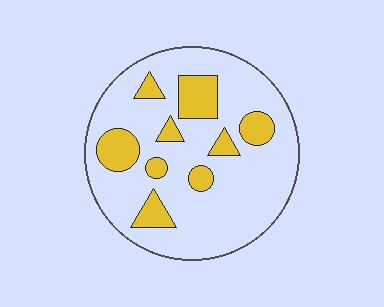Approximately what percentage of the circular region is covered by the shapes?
Approximately 20%.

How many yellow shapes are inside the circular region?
9.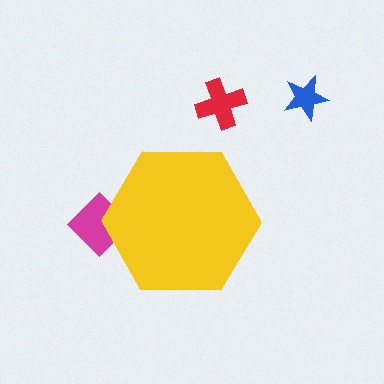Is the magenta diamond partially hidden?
Yes, the magenta diamond is partially hidden behind the yellow hexagon.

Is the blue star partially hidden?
No, the blue star is fully visible.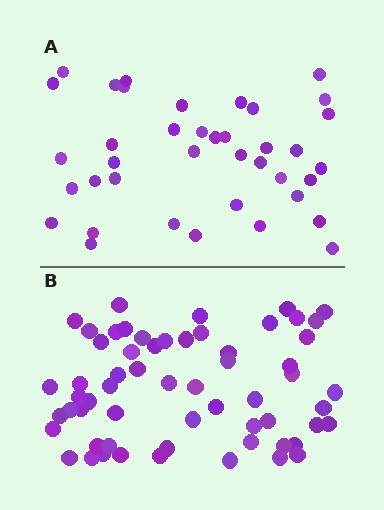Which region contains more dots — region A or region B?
Region B (the bottom region) has more dots.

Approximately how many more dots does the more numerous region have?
Region B has approximately 20 more dots than region A.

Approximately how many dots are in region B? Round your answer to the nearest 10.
About 60 dots.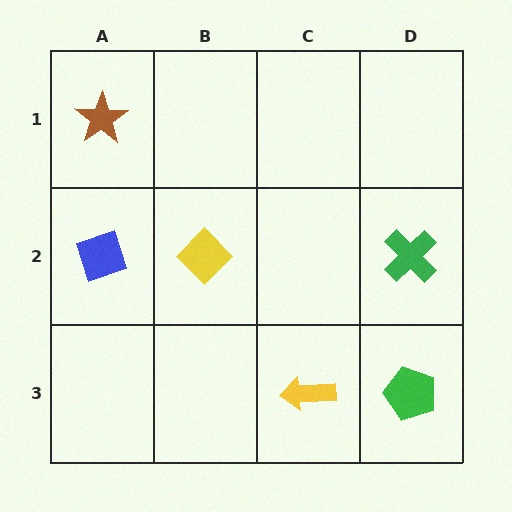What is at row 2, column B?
A yellow diamond.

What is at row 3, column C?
A yellow arrow.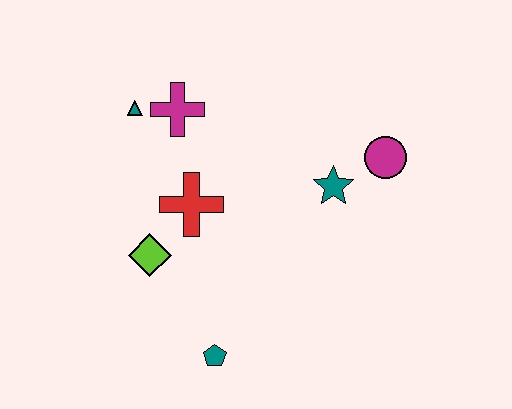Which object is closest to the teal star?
The magenta circle is closest to the teal star.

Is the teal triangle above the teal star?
Yes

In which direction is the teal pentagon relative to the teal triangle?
The teal pentagon is below the teal triangle.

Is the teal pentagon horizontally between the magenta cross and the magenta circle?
Yes